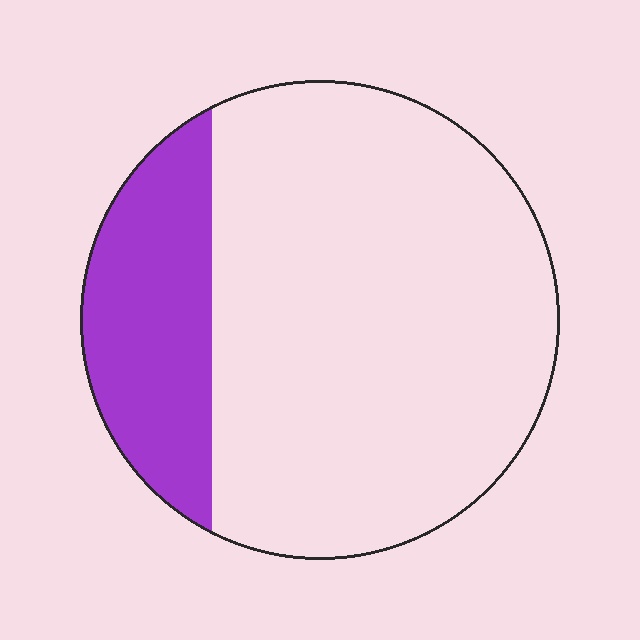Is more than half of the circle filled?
No.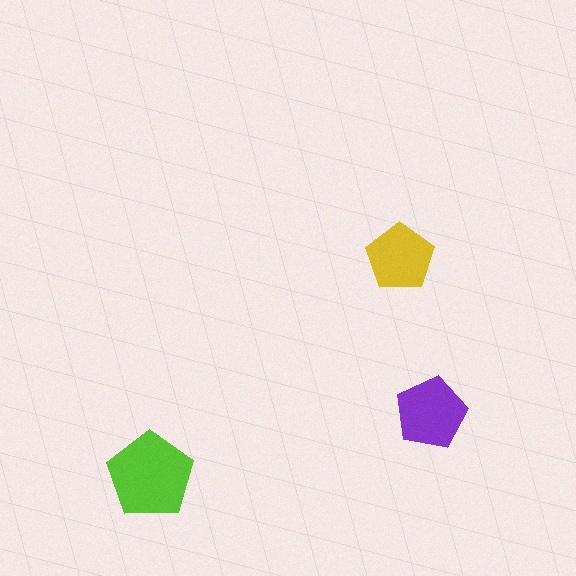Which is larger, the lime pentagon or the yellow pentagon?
The lime one.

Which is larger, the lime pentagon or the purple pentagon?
The lime one.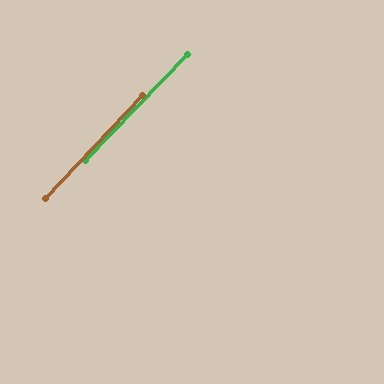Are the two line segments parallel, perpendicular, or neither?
Parallel — their directions differ by only 0.3°.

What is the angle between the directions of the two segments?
Approximately 0 degrees.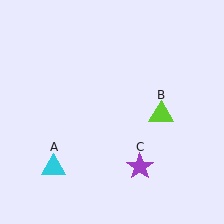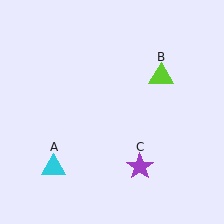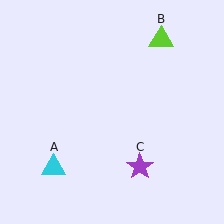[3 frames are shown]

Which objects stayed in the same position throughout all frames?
Cyan triangle (object A) and purple star (object C) remained stationary.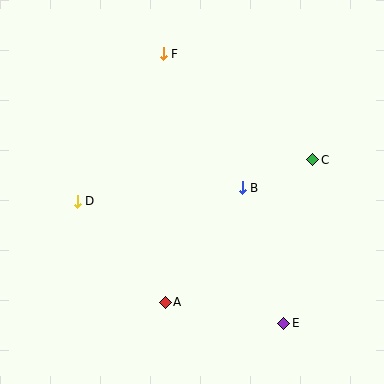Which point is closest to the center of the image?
Point B at (242, 188) is closest to the center.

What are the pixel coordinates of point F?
Point F is at (163, 54).